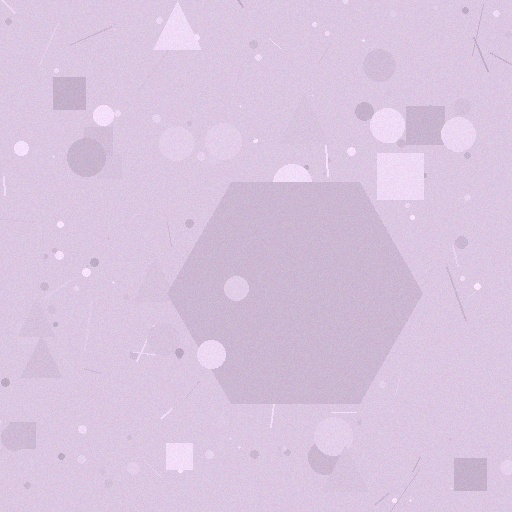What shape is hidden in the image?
A hexagon is hidden in the image.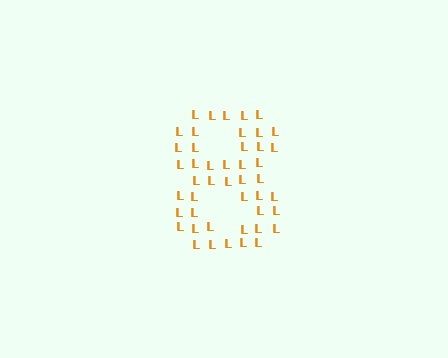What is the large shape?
The large shape is the digit 8.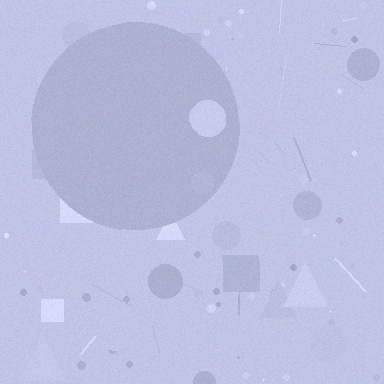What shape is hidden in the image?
A circle is hidden in the image.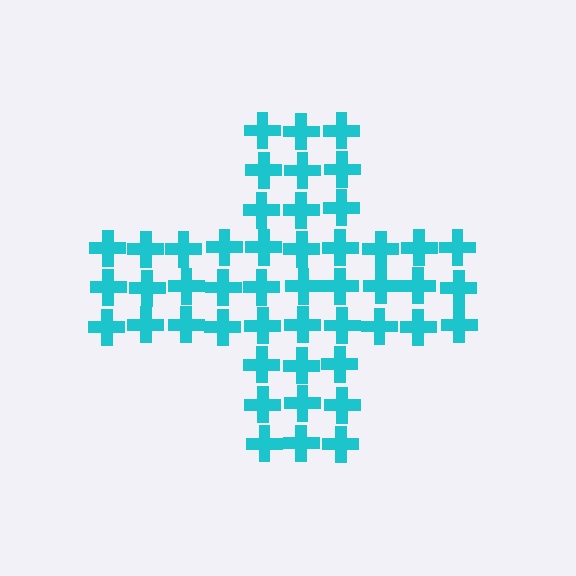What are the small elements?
The small elements are crosses.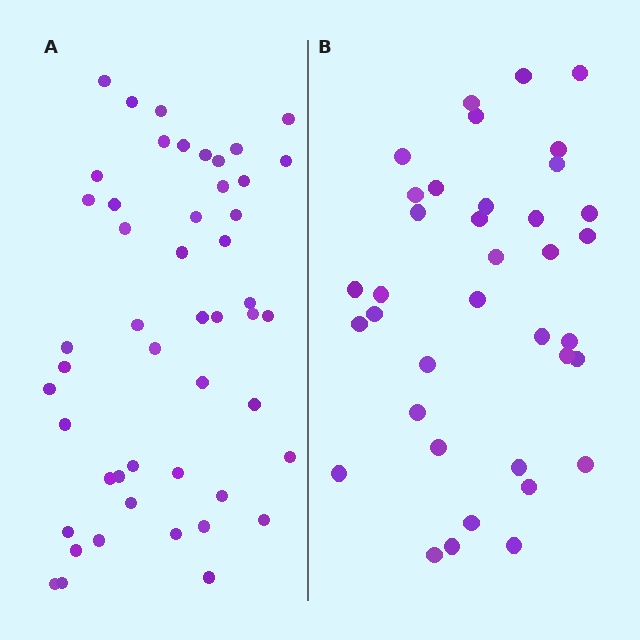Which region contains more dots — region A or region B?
Region A (the left region) has more dots.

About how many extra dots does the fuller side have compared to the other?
Region A has roughly 12 or so more dots than region B.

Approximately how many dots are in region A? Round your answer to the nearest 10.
About 50 dots. (The exact count is 49, which rounds to 50.)